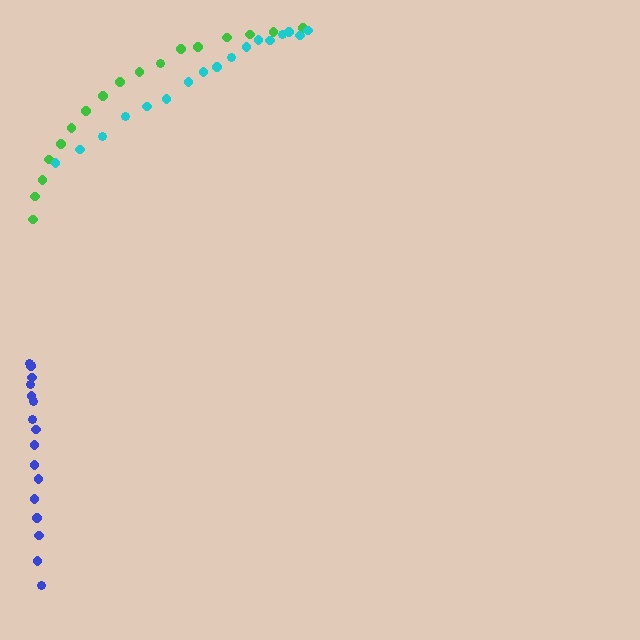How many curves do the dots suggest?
There are 3 distinct paths.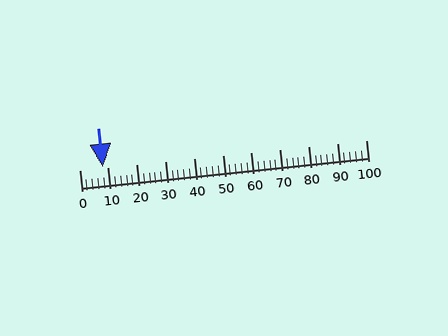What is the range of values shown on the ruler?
The ruler shows values from 0 to 100.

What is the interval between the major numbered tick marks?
The major tick marks are spaced 10 units apart.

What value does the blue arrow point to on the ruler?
The blue arrow points to approximately 8.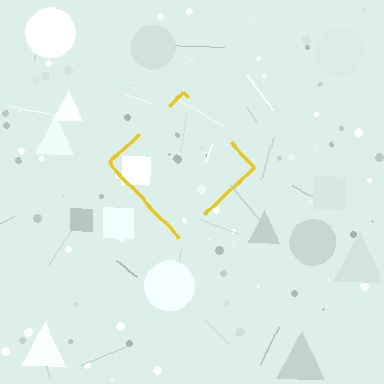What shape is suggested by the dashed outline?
The dashed outline suggests a diamond.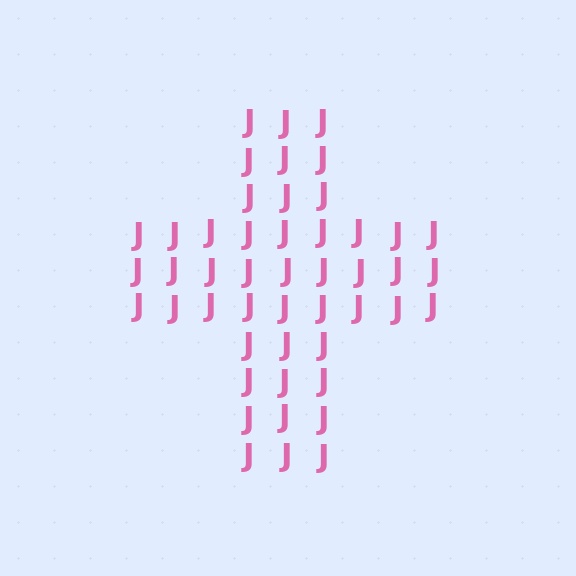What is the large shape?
The large shape is a cross.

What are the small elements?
The small elements are letter J's.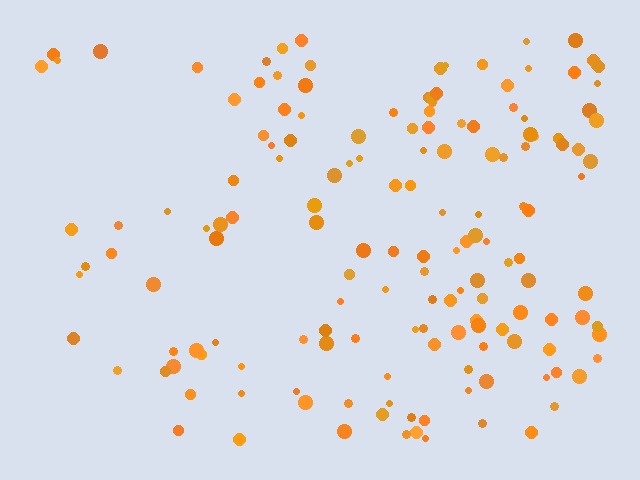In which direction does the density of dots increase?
From left to right, with the right side densest.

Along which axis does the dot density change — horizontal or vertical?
Horizontal.